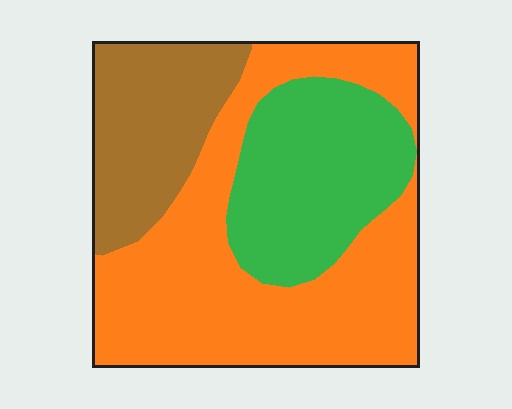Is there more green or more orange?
Orange.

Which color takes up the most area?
Orange, at roughly 50%.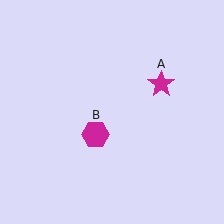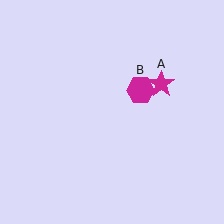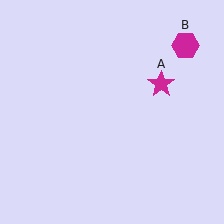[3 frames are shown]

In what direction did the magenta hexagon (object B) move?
The magenta hexagon (object B) moved up and to the right.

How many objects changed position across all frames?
1 object changed position: magenta hexagon (object B).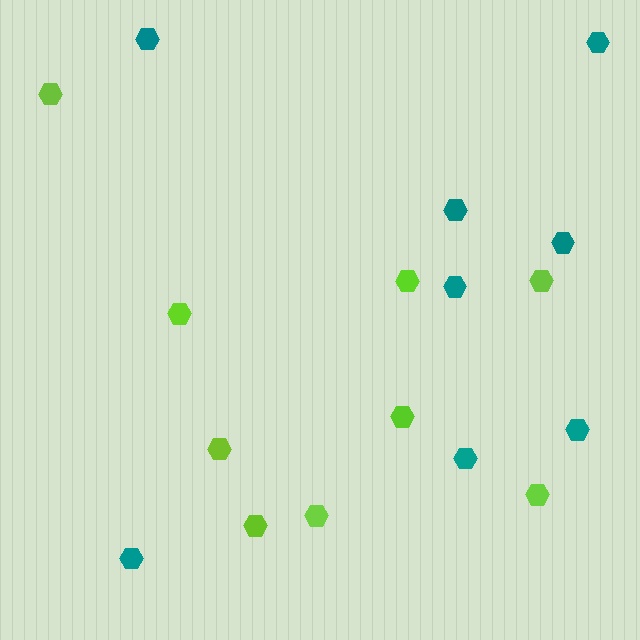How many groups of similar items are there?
There are 2 groups: one group of teal hexagons (8) and one group of lime hexagons (9).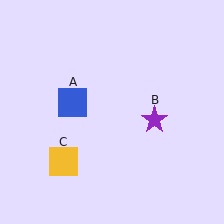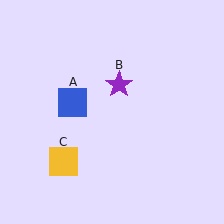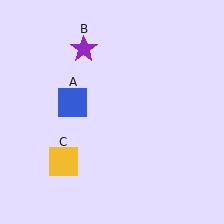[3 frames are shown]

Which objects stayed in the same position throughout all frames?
Blue square (object A) and yellow square (object C) remained stationary.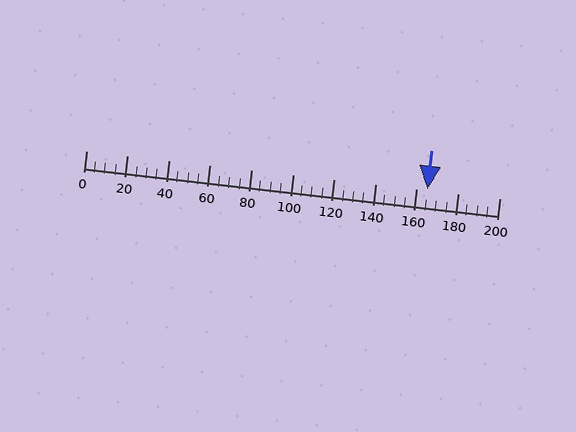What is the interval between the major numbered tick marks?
The major tick marks are spaced 20 units apart.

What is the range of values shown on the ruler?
The ruler shows values from 0 to 200.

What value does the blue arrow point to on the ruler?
The blue arrow points to approximately 165.